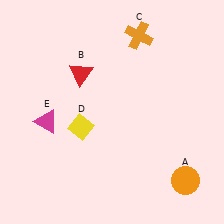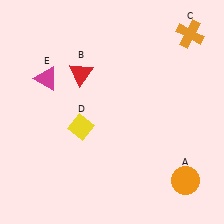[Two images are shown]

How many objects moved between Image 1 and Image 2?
2 objects moved between the two images.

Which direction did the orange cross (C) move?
The orange cross (C) moved right.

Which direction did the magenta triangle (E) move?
The magenta triangle (E) moved up.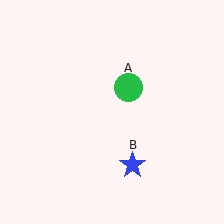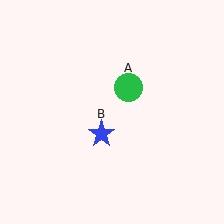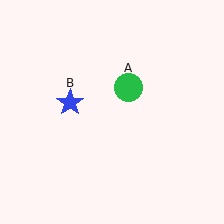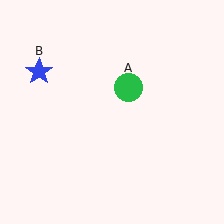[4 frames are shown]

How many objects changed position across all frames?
1 object changed position: blue star (object B).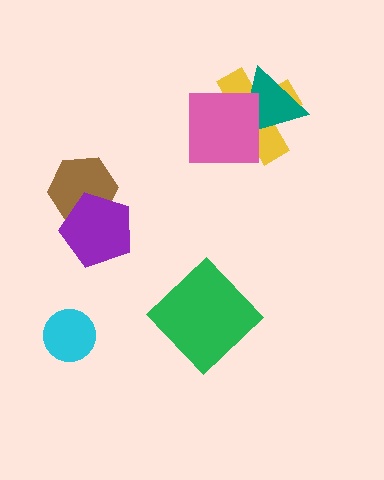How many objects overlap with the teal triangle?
2 objects overlap with the teal triangle.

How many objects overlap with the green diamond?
0 objects overlap with the green diamond.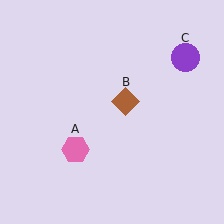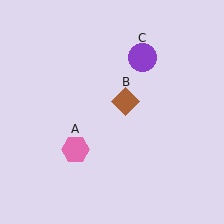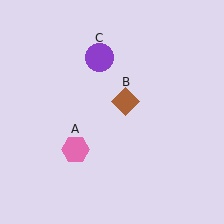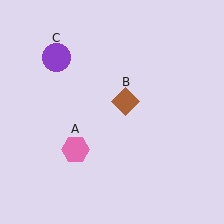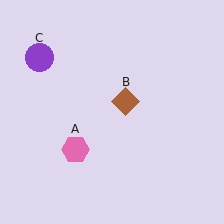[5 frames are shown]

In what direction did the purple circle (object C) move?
The purple circle (object C) moved left.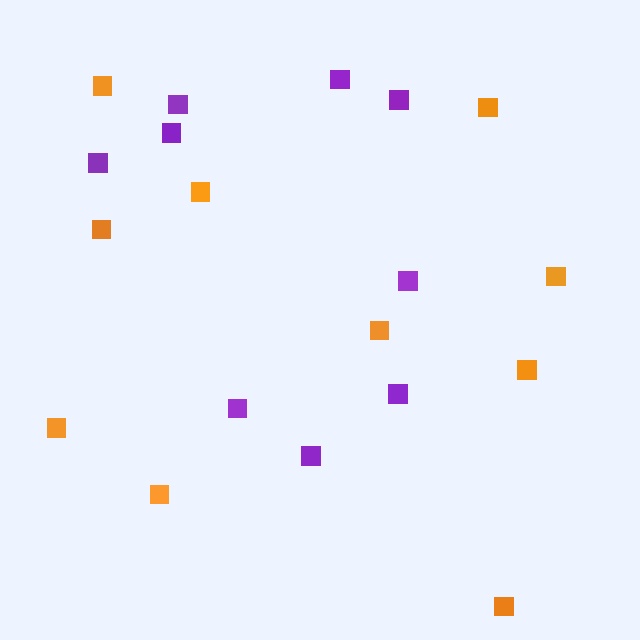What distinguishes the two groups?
There are 2 groups: one group of purple squares (9) and one group of orange squares (10).